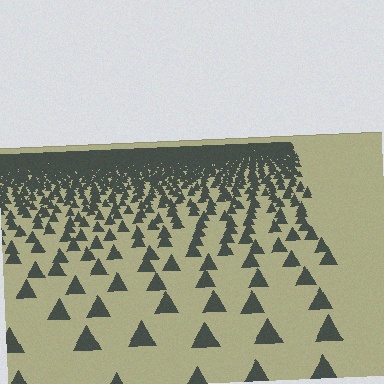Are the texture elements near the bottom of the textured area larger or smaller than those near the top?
Larger. Near the bottom, elements are closer to the viewer and appear at a bigger on-screen size.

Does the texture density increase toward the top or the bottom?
Density increases toward the top.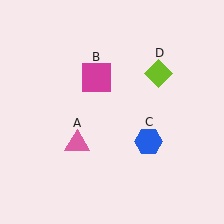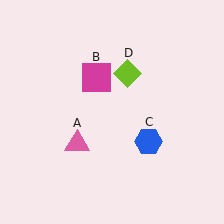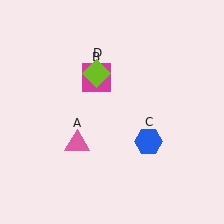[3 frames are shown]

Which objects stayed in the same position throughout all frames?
Pink triangle (object A) and magenta square (object B) and blue hexagon (object C) remained stationary.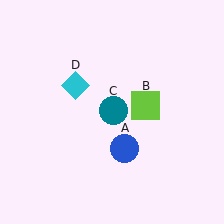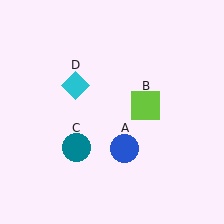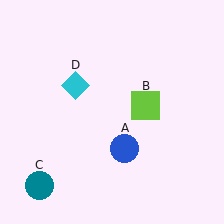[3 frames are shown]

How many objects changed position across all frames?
1 object changed position: teal circle (object C).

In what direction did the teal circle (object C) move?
The teal circle (object C) moved down and to the left.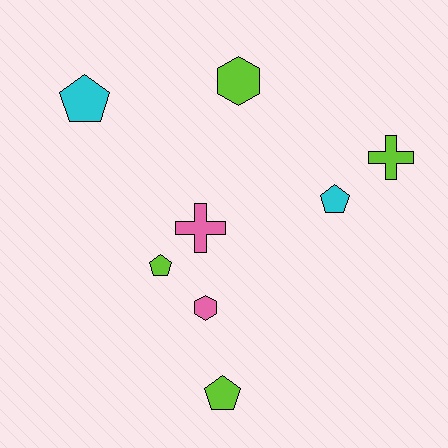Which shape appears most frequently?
Pentagon, with 4 objects.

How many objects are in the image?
There are 8 objects.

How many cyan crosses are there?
There are no cyan crosses.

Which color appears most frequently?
Lime, with 4 objects.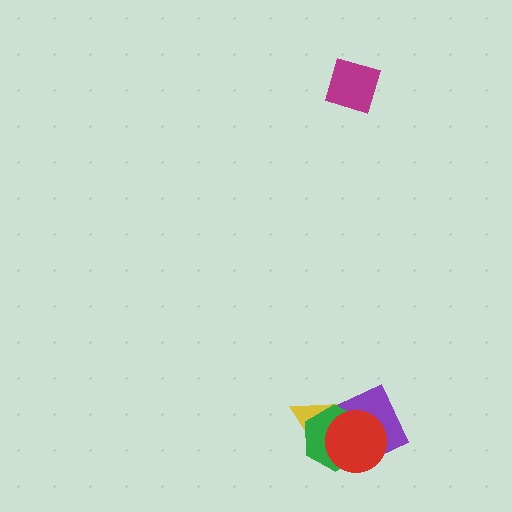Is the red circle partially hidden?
No, no other shape covers it.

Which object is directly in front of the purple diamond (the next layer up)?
The green hexagon is directly in front of the purple diamond.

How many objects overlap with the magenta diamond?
0 objects overlap with the magenta diamond.